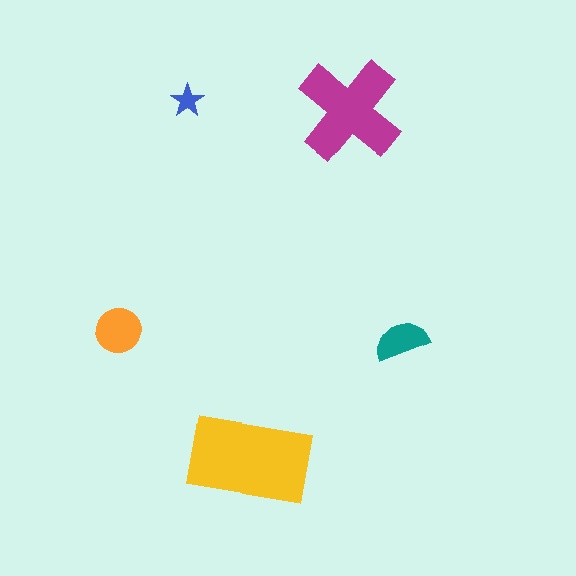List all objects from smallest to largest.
The blue star, the teal semicircle, the orange circle, the magenta cross, the yellow rectangle.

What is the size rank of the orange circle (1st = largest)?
3rd.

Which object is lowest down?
The yellow rectangle is bottommost.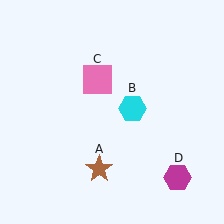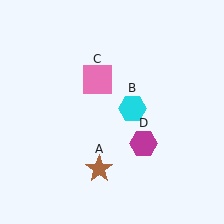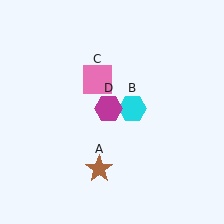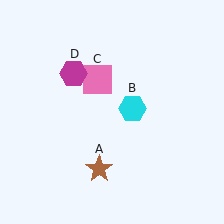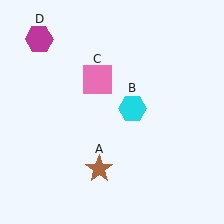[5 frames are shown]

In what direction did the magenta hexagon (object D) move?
The magenta hexagon (object D) moved up and to the left.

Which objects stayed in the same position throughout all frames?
Brown star (object A) and cyan hexagon (object B) and pink square (object C) remained stationary.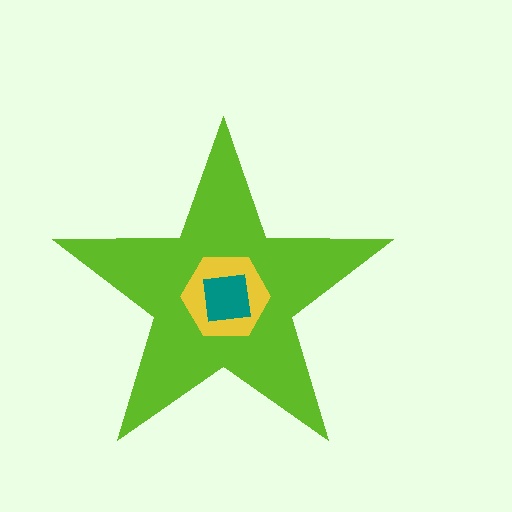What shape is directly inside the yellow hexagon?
The teal square.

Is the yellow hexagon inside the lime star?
Yes.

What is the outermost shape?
The lime star.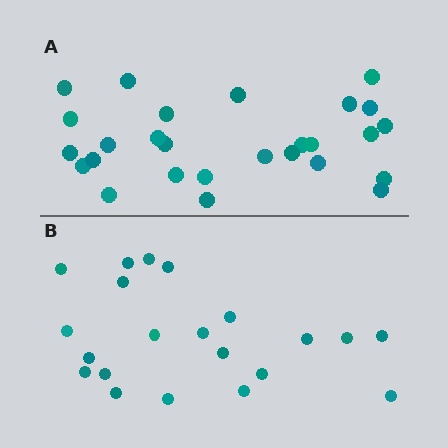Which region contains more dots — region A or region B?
Region A (the top region) has more dots.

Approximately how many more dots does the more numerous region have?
Region A has about 6 more dots than region B.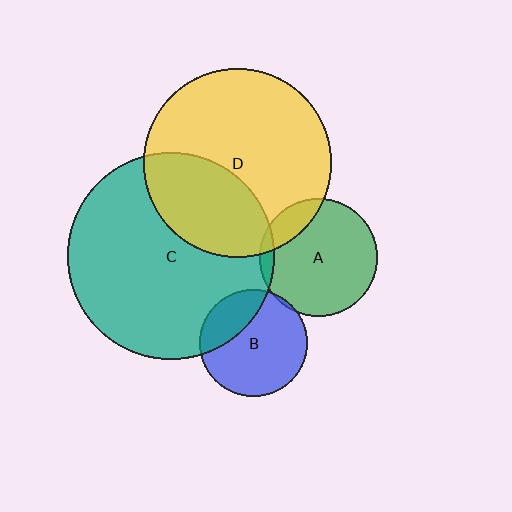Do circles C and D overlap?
Yes.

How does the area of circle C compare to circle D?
Approximately 1.2 times.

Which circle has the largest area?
Circle C (teal).